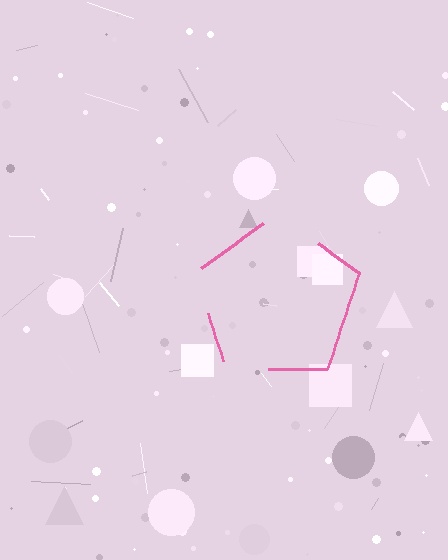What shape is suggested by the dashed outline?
The dashed outline suggests a pentagon.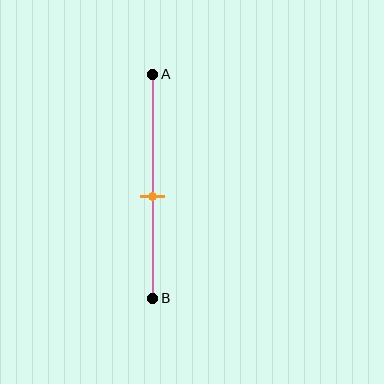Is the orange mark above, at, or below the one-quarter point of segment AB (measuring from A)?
The orange mark is below the one-quarter point of segment AB.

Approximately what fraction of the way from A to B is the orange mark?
The orange mark is approximately 55% of the way from A to B.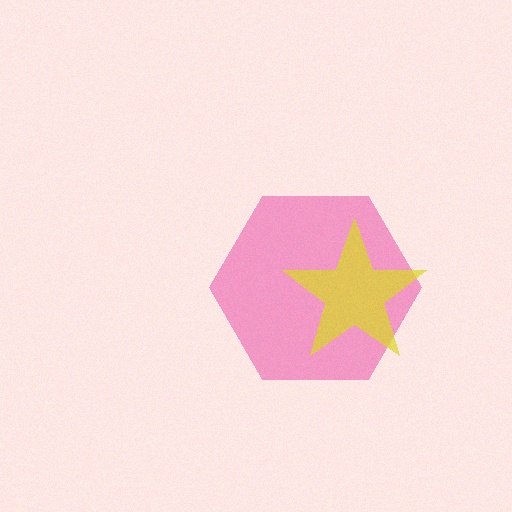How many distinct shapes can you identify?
There are 2 distinct shapes: a pink hexagon, a yellow star.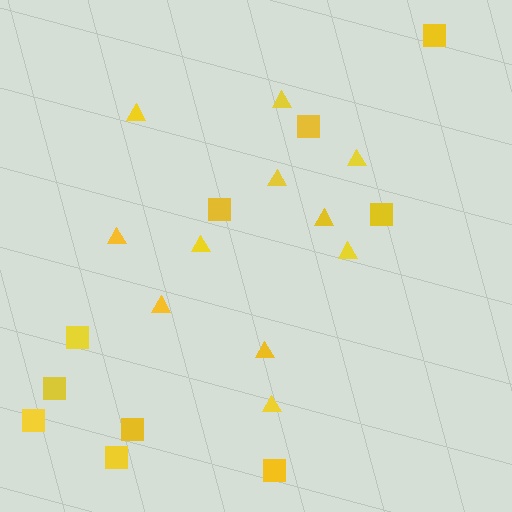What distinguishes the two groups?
There are 2 groups: one group of triangles (11) and one group of squares (10).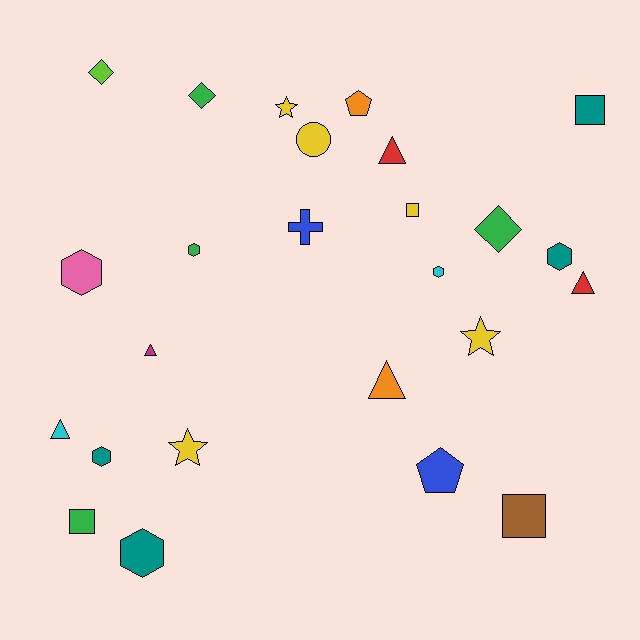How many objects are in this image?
There are 25 objects.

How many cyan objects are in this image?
There are 2 cyan objects.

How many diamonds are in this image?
There are 3 diamonds.